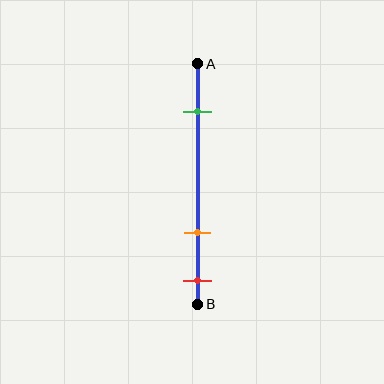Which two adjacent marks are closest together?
The orange and red marks are the closest adjacent pair.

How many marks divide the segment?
There are 3 marks dividing the segment.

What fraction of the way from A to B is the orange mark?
The orange mark is approximately 70% (0.7) of the way from A to B.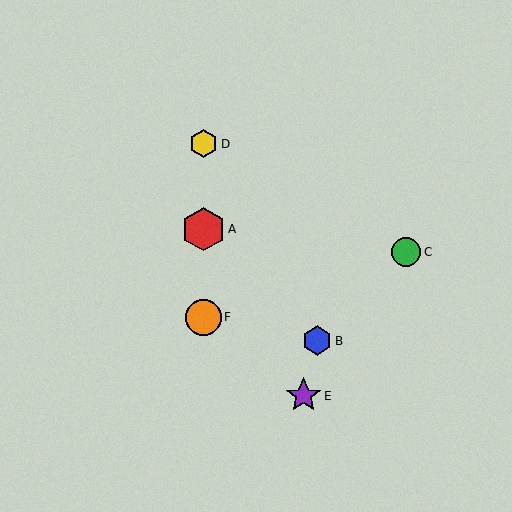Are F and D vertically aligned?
Yes, both are at x≈203.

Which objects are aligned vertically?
Objects A, D, F are aligned vertically.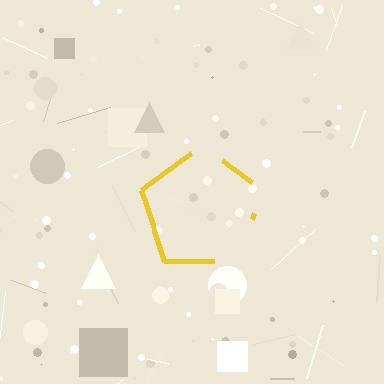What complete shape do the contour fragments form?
The contour fragments form a pentagon.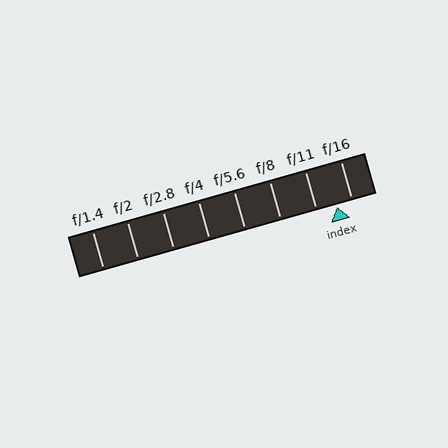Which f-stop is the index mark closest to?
The index mark is closest to f/16.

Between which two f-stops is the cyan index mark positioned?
The index mark is between f/11 and f/16.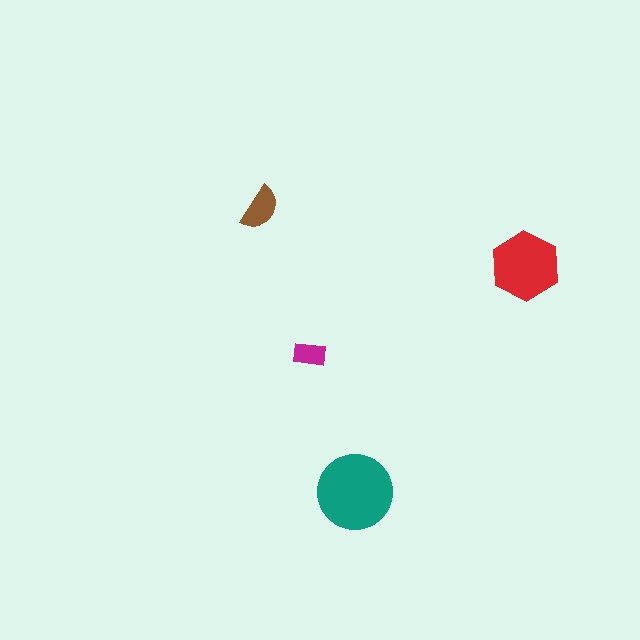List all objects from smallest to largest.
The magenta rectangle, the brown semicircle, the red hexagon, the teal circle.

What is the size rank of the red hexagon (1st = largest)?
2nd.